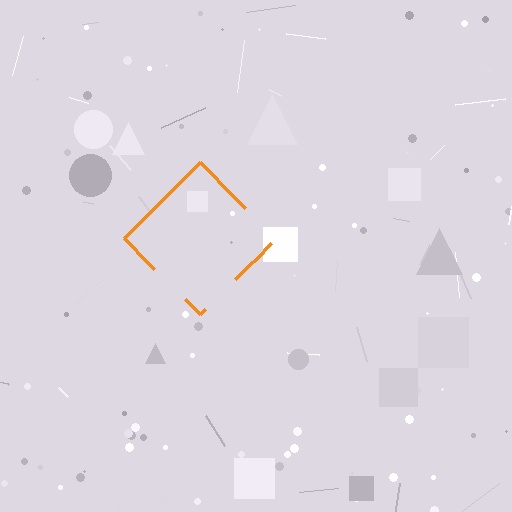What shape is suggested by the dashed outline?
The dashed outline suggests a diamond.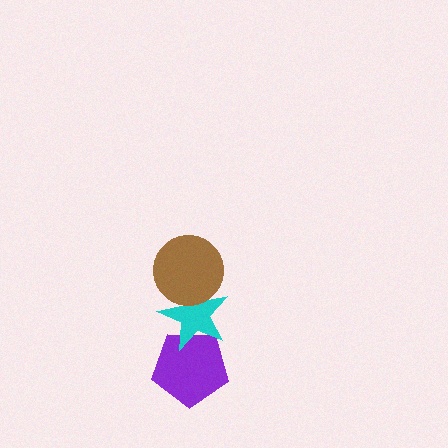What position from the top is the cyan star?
The cyan star is 2nd from the top.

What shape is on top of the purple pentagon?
The cyan star is on top of the purple pentagon.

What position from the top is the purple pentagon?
The purple pentagon is 3rd from the top.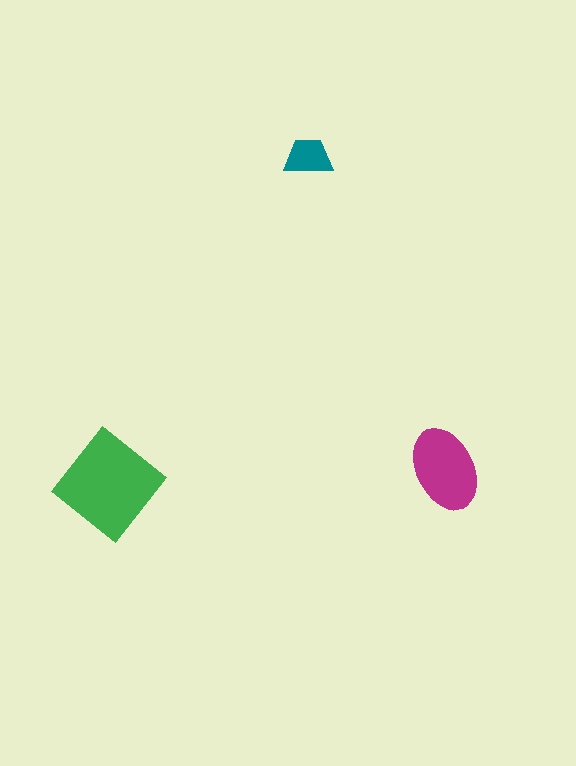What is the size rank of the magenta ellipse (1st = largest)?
2nd.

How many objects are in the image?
There are 3 objects in the image.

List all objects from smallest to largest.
The teal trapezoid, the magenta ellipse, the green diamond.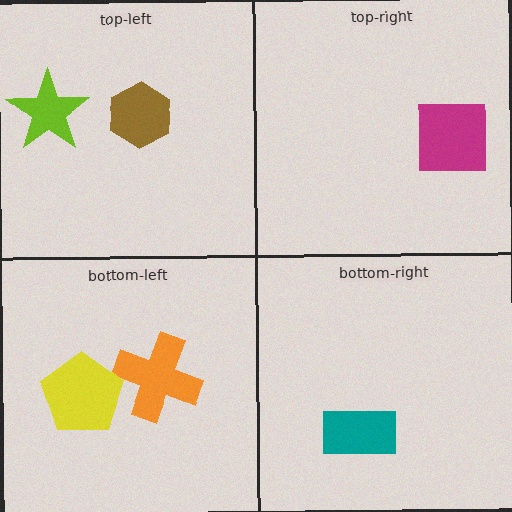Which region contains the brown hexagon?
The top-left region.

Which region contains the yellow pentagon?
The bottom-left region.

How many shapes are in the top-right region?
1.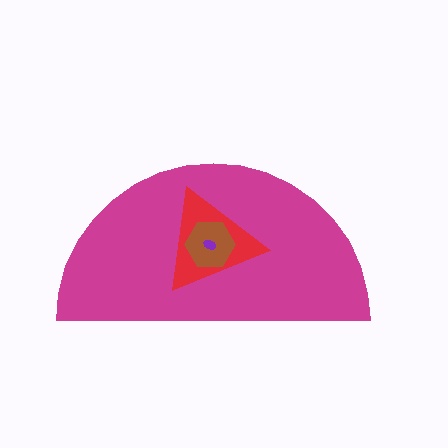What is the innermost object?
The purple ellipse.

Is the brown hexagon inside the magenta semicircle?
Yes.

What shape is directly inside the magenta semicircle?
The red triangle.